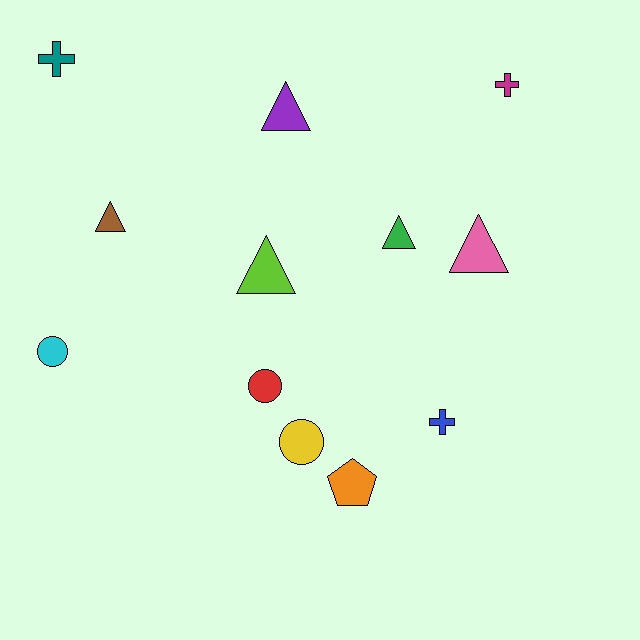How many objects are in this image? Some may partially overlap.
There are 12 objects.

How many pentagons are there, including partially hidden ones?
There is 1 pentagon.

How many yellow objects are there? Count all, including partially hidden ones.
There is 1 yellow object.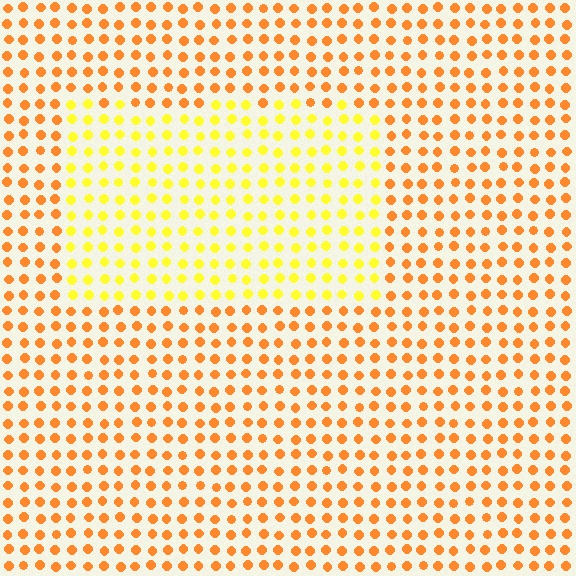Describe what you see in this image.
The image is filled with small orange elements in a uniform arrangement. A rectangle-shaped region is visible where the elements are tinted to a slightly different hue, forming a subtle color boundary.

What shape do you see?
I see a rectangle.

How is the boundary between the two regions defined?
The boundary is defined purely by a slight shift in hue (about 33 degrees). Spacing, size, and orientation are identical on both sides.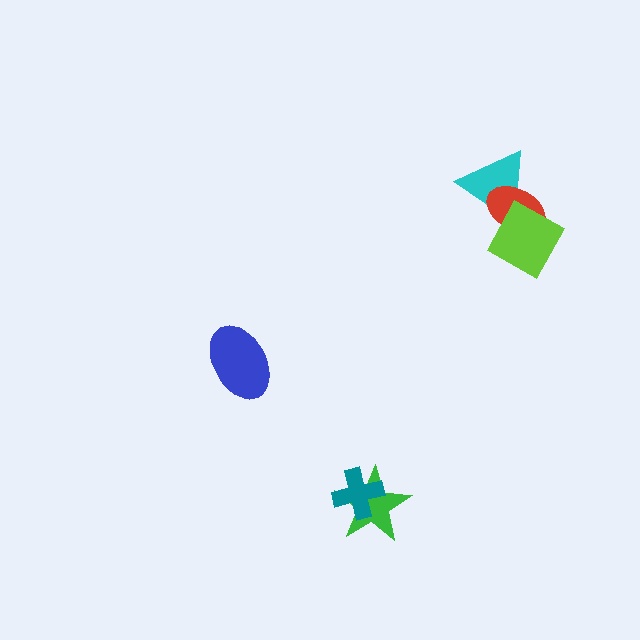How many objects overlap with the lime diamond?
2 objects overlap with the lime diamond.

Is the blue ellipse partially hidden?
No, no other shape covers it.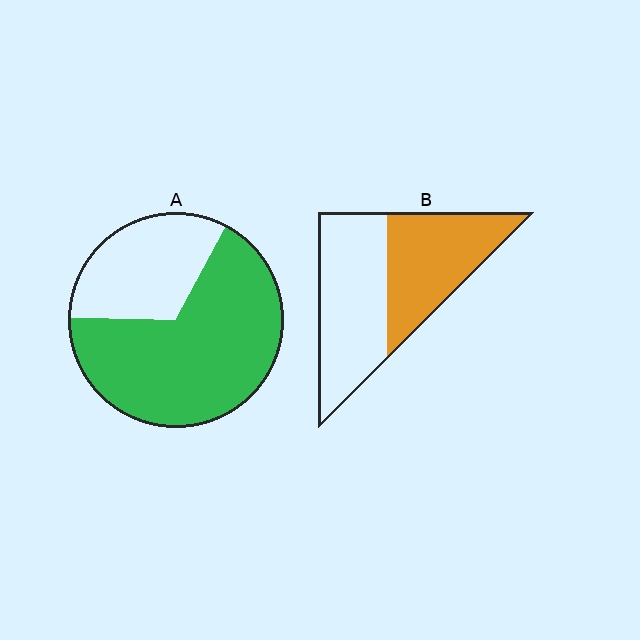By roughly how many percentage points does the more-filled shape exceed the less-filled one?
By roughly 20 percentage points (A over B).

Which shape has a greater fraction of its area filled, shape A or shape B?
Shape A.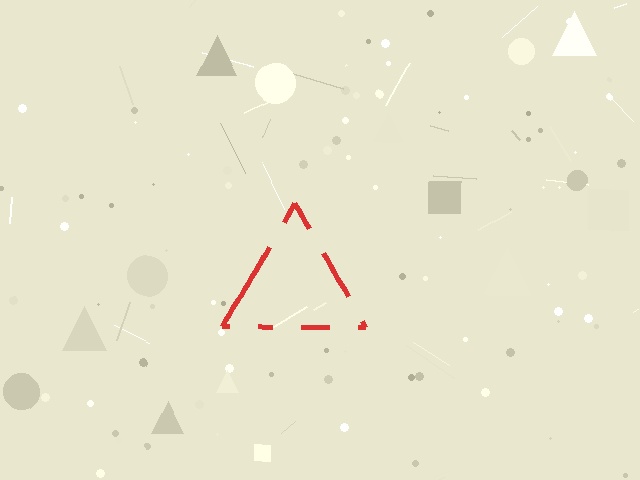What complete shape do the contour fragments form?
The contour fragments form a triangle.